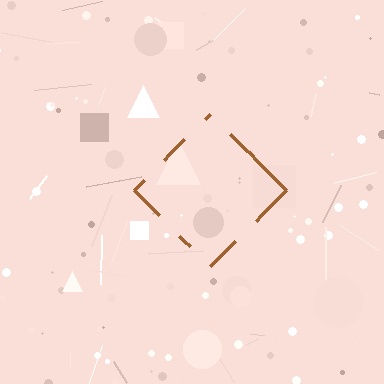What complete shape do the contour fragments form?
The contour fragments form a diamond.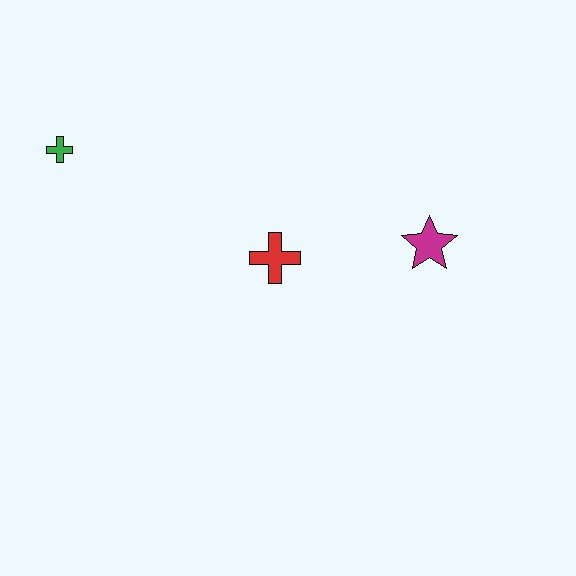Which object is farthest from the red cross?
The green cross is farthest from the red cross.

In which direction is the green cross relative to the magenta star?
The green cross is to the left of the magenta star.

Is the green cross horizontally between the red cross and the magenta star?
No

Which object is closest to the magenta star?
The red cross is closest to the magenta star.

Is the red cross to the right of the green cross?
Yes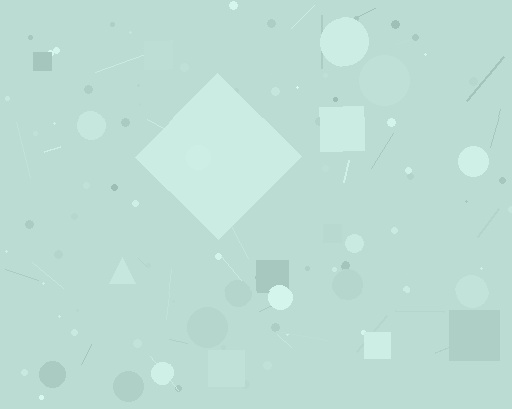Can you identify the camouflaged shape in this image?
The camouflaged shape is a diamond.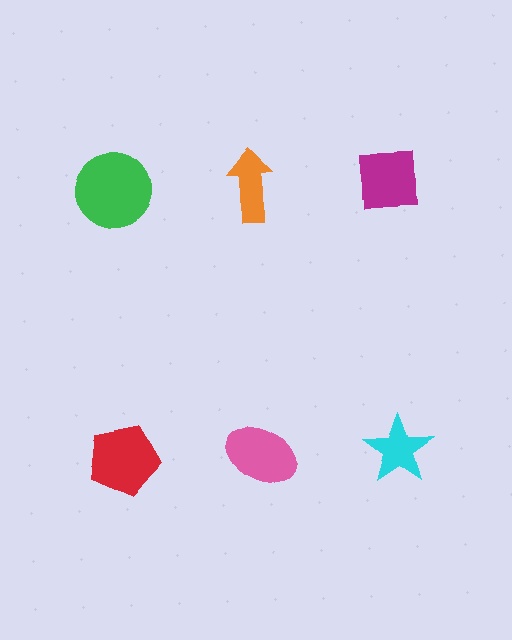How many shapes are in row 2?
3 shapes.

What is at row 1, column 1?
A green circle.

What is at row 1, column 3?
A magenta square.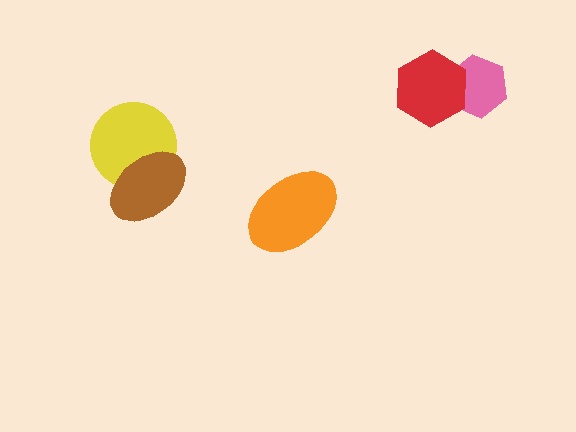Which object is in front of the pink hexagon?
The red hexagon is in front of the pink hexagon.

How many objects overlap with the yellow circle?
1 object overlaps with the yellow circle.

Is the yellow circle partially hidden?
Yes, it is partially covered by another shape.